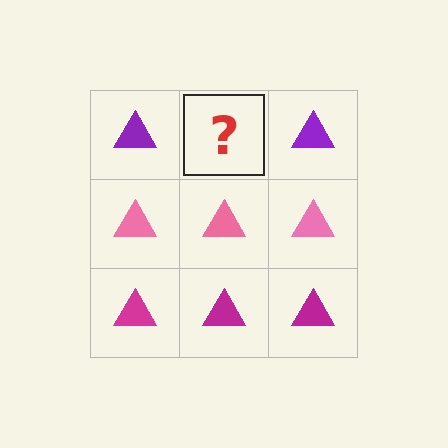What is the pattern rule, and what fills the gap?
The rule is that each row has a consistent color. The gap should be filled with a purple triangle.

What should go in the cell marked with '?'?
The missing cell should contain a purple triangle.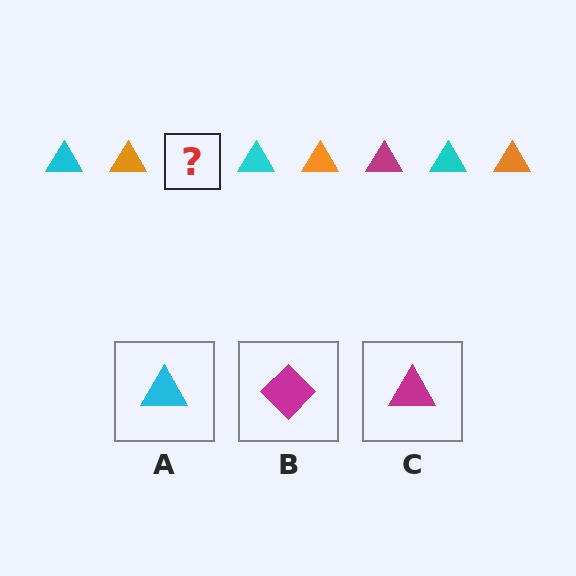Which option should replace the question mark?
Option C.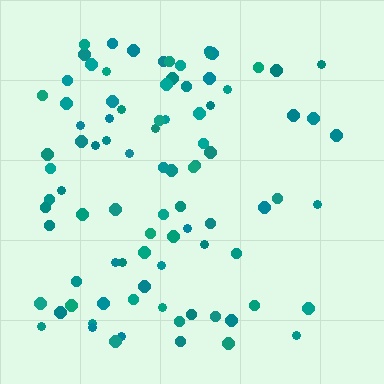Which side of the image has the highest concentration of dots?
The left.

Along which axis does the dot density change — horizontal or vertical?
Horizontal.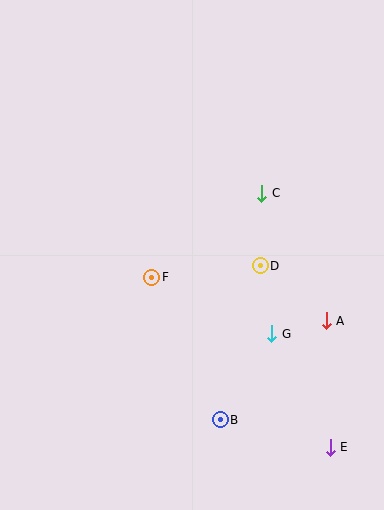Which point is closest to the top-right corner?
Point C is closest to the top-right corner.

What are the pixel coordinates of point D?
Point D is at (260, 266).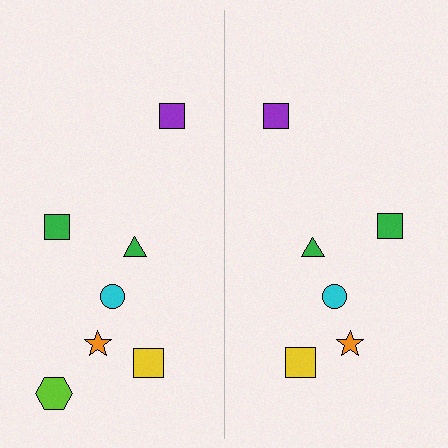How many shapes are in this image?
There are 13 shapes in this image.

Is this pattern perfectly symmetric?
No, the pattern is not perfectly symmetric. A lime hexagon is missing from the right side.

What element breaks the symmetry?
A lime hexagon is missing from the right side.